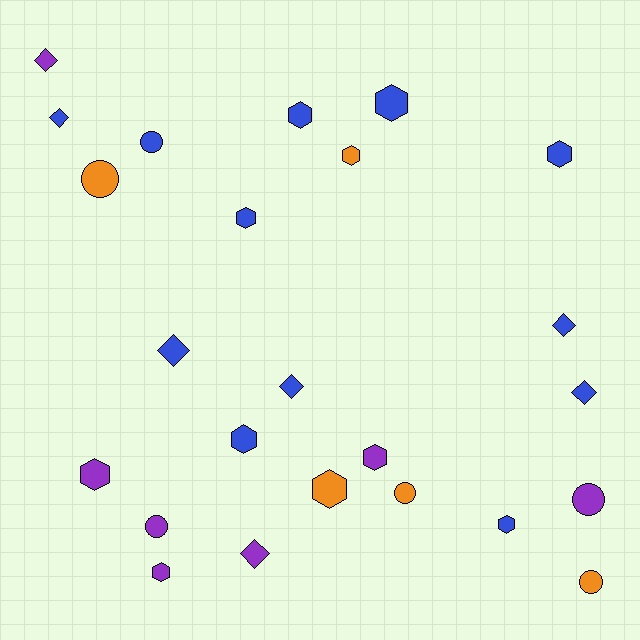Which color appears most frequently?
Blue, with 12 objects.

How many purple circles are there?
There are 2 purple circles.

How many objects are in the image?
There are 24 objects.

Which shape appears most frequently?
Hexagon, with 11 objects.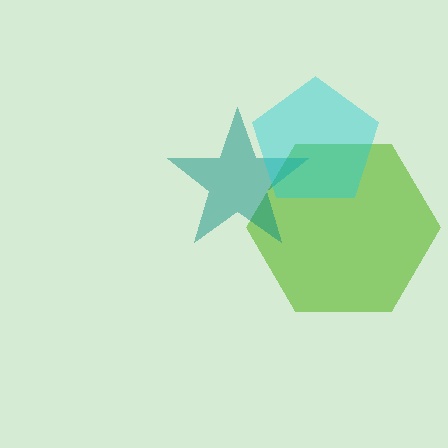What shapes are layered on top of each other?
The layered shapes are: a lime hexagon, a teal star, a cyan pentagon.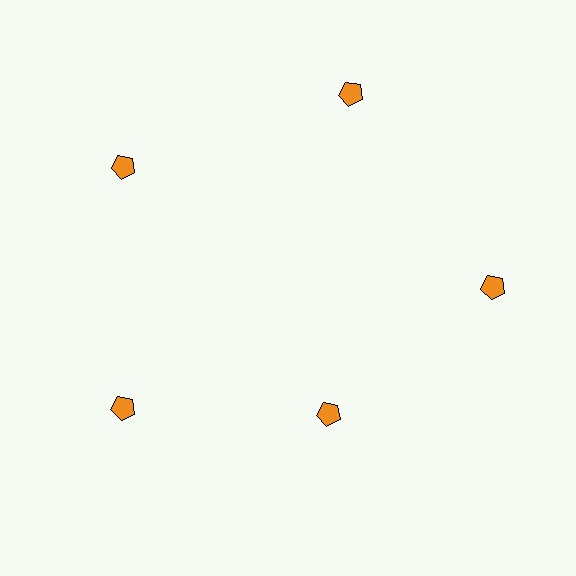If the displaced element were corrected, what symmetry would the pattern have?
It would have 5-fold rotational symmetry — the pattern would map onto itself every 72 degrees.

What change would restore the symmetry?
The symmetry would be restored by moving it outward, back onto the ring so that all 5 pentagons sit at equal angles and equal distance from the center.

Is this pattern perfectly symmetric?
No. The 5 orange pentagons are arranged in a ring, but one element near the 5 o'clock position is pulled inward toward the center, breaking the 5-fold rotational symmetry.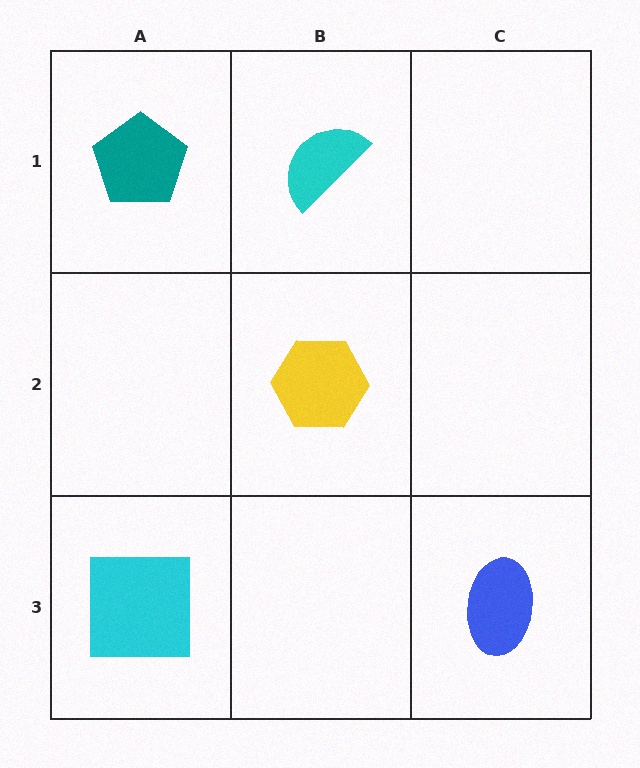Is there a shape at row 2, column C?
No, that cell is empty.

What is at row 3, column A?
A cyan square.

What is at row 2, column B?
A yellow hexagon.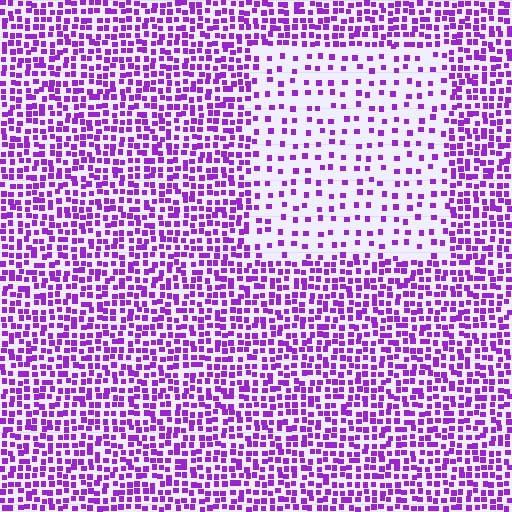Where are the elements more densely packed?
The elements are more densely packed outside the rectangle boundary.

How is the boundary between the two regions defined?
The boundary is defined by a change in element density (approximately 2.5x ratio). All elements are the same color, size, and shape.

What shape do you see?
I see a rectangle.